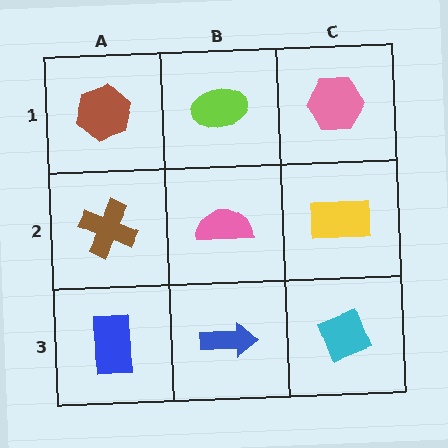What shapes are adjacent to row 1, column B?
A pink semicircle (row 2, column B), a brown hexagon (row 1, column A), a pink hexagon (row 1, column C).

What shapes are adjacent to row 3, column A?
A brown cross (row 2, column A), a blue arrow (row 3, column B).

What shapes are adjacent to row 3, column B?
A pink semicircle (row 2, column B), a blue rectangle (row 3, column A), a cyan diamond (row 3, column C).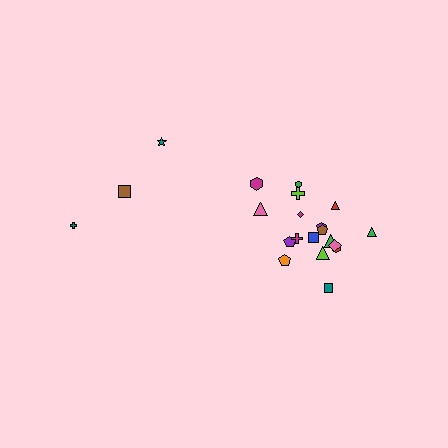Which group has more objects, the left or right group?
The right group.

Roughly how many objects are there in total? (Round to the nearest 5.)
Roughly 20 objects in total.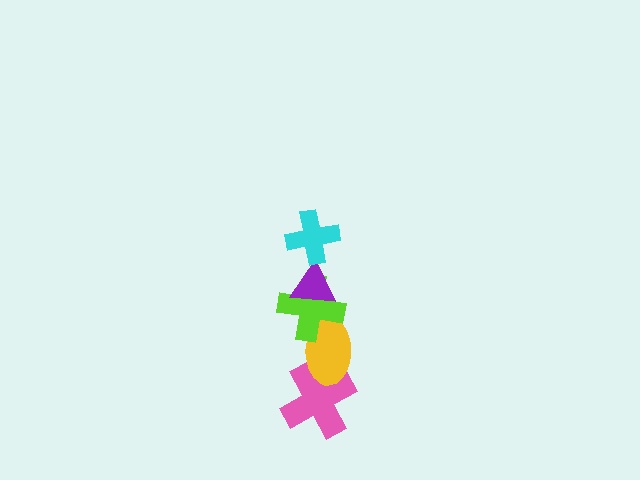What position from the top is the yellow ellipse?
The yellow ellipse is 4th from the top.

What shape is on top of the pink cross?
The yellow ellipse is on top of the pink cross.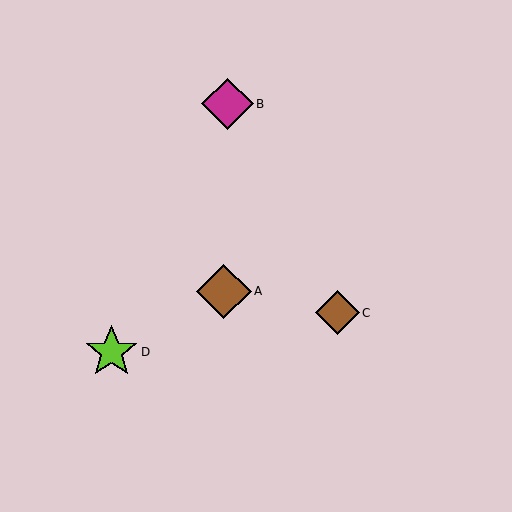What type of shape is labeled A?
Shape A is a brown diamond.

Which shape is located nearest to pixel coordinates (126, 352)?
The lime star (labeled D) at (112, 352) is nearest to that location.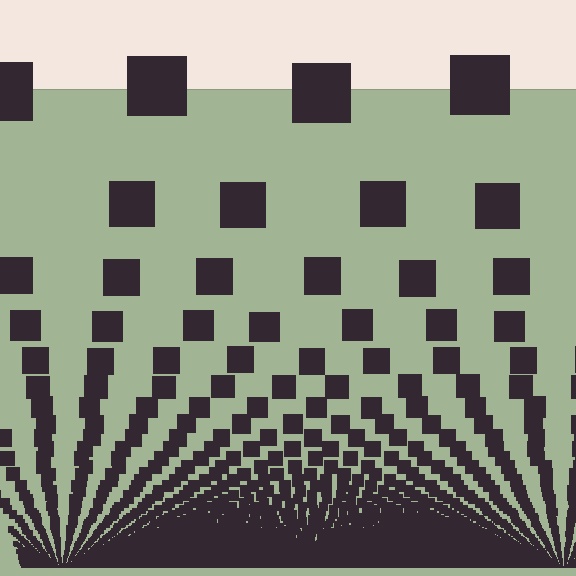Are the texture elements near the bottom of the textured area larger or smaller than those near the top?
Smaller. The gradient is inverted — elements near the bottom are smaller and denser.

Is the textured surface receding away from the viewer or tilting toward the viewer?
The surface appears to tilt toward the viewer. Texture elements get larger and sparser toward the top.